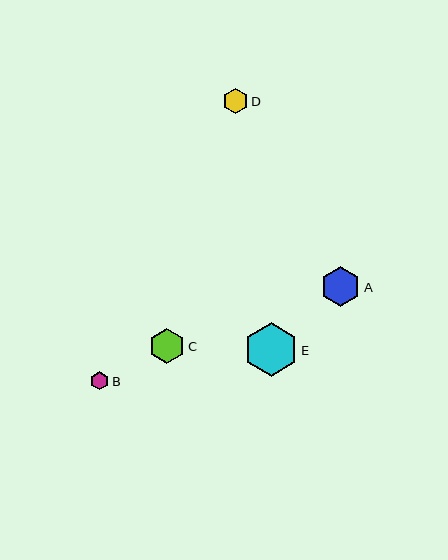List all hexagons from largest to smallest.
From largest to smallest: E, A, C, D, B.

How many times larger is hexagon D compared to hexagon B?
Hexagon D is approximately 1.4 times the size of hexagon B.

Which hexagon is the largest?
Hexagon E is the largest with a size of approximately 54 pixels.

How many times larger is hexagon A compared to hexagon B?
Hexagon A is approximately 2.2 times the size of hexagon B.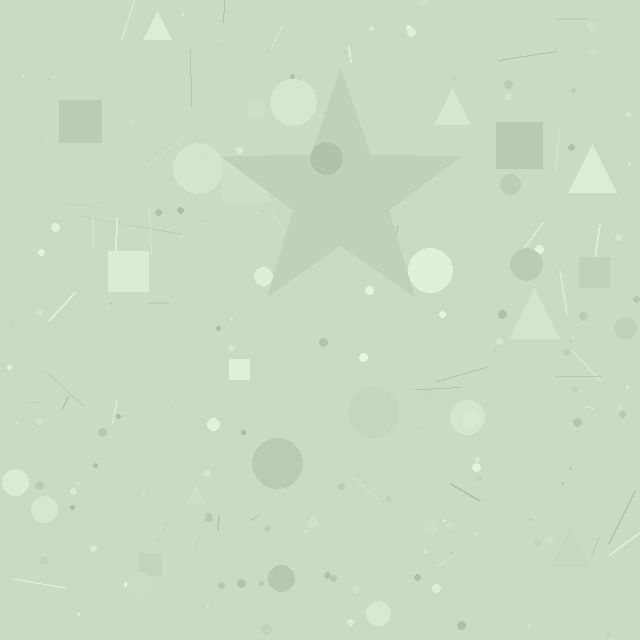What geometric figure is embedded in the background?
A star is embedded in the background.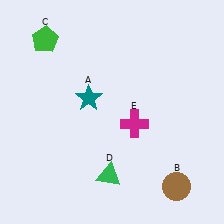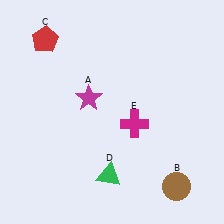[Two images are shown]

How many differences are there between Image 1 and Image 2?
There are 2 differences between the two images.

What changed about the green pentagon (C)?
In Image 1, C is green. In Image 2, it changed to red.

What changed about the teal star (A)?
In Image 1, A is teal. In Image 2, it changed to magenta.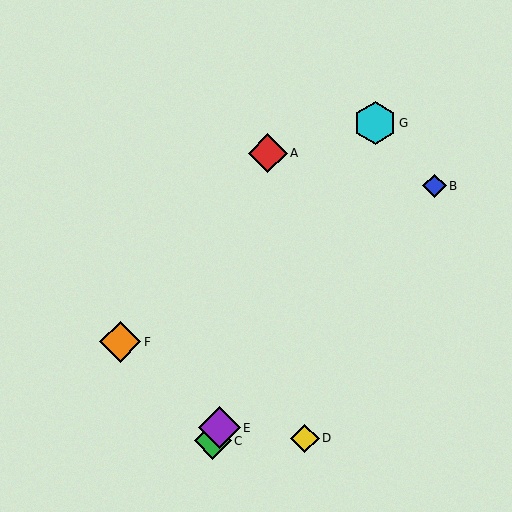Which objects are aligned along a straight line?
Objects C, E, G are aligned along a straight line.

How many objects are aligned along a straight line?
3 objects (C, E, G) are aligned along a straight line.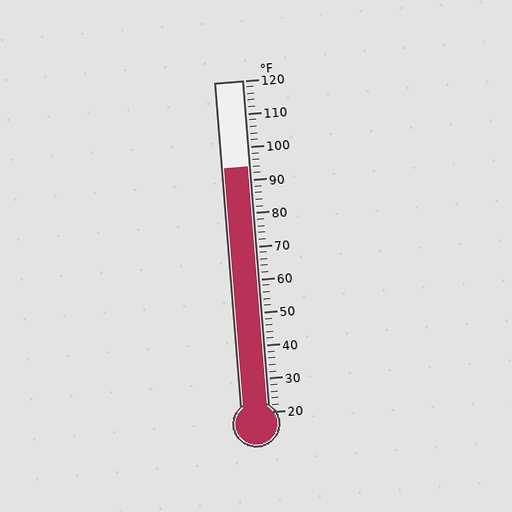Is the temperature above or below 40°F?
The temperature is above 40°F.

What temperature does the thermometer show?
The thermometer shows approximately 94°F.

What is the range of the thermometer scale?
The thermometer scale ranges from 20°F to 120°F.